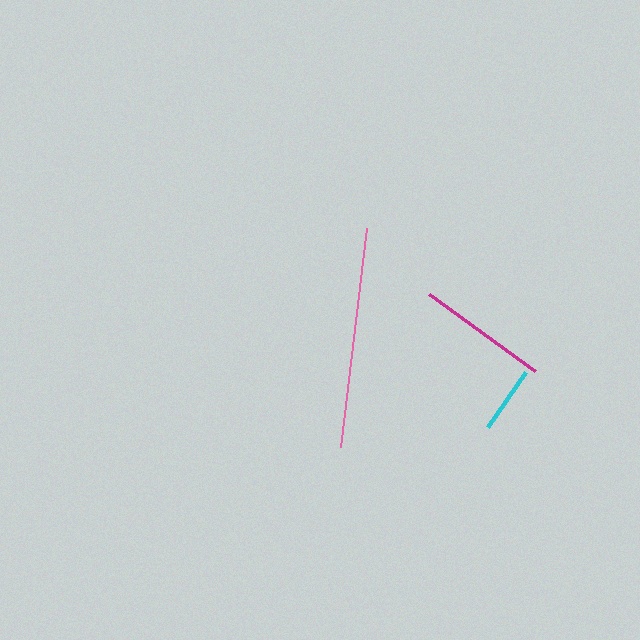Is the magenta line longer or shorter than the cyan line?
The magenta line is longer than the cyan line.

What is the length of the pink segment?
The pink segment is approximately 221 pixels long.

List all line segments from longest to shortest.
From longest to shortest: pink, magenta, cyan.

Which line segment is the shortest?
The cyan line is the shortest at approximately 66 pixels.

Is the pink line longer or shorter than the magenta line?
The pink line is longer than the magenta line.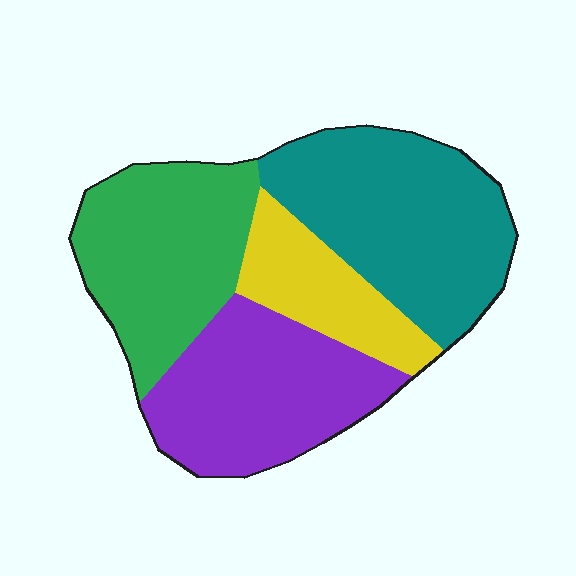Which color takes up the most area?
Teal, at roughly 30%.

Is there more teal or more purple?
Teal.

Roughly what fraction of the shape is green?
Green takes up between a sixth and a third of the shape.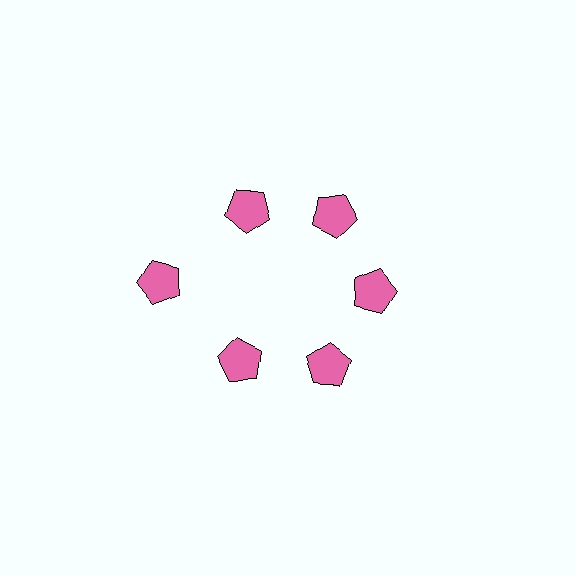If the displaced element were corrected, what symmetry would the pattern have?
It would have 6-fold rotational symmetry — the pattern would map onto itself every 60 degrees.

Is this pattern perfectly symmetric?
No. The 6 pink pentagons are arranged in a ring, but one element near the 9 o'clock position is pushed outward from the center, breaking the 6-fold rotational symmetry.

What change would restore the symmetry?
The symmetry would be restored by moving it inward, back onto the ring so that all 6 pentagons sit at equal angles and equal distance from the center.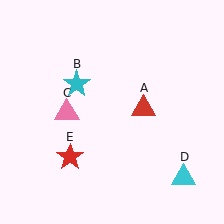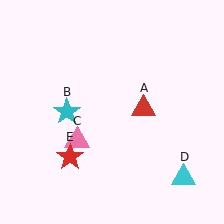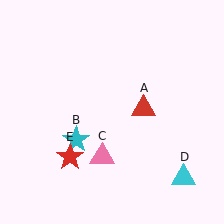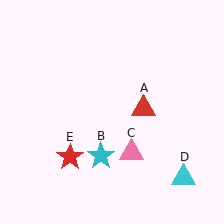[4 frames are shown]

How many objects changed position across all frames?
2 objects changed position: cyan star (object B), pink triangle (object C).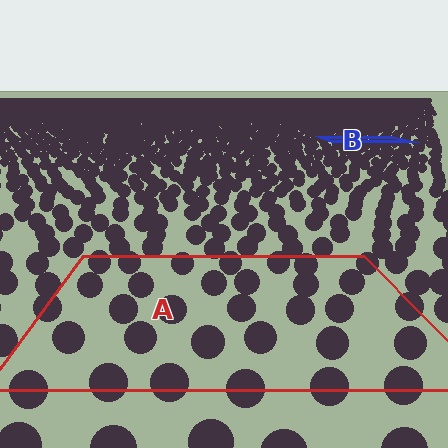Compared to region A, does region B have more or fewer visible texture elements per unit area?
Region B has more texture elements per unit area — they are packed more densely because it is farther away.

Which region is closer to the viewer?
Region A is closer. The texture elements there are larger and more spread out.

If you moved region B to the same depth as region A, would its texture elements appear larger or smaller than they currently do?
They would appear larger. At a closer depth, the same texture elements are projected at a bigger on-screen size.